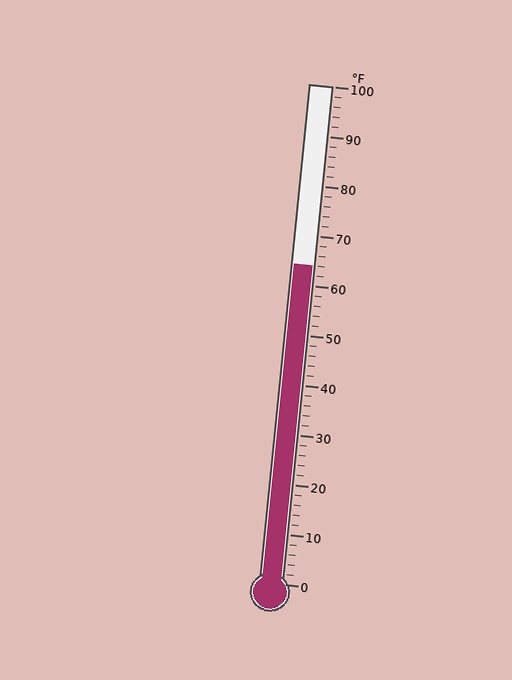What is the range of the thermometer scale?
The thermometer scale ranges from 0°F to 100°F.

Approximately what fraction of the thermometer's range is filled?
The thermometer is filled to approximately 65% of its range.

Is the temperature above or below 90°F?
The temperature is below 90°F.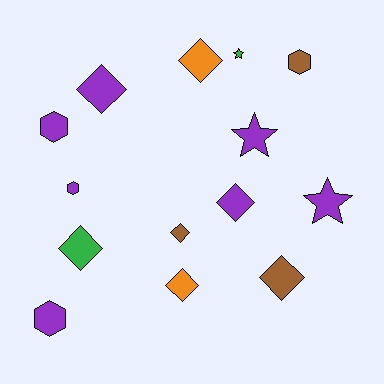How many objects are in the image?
There are 14 objects.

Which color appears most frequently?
Purple, with 7 objects.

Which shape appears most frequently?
Diamond, with 7 objects.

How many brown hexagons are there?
There is 1 brown hexagon.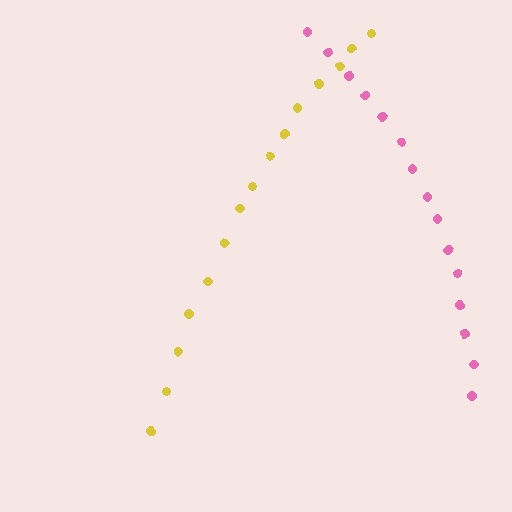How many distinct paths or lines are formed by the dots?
There are 2 distinct paths.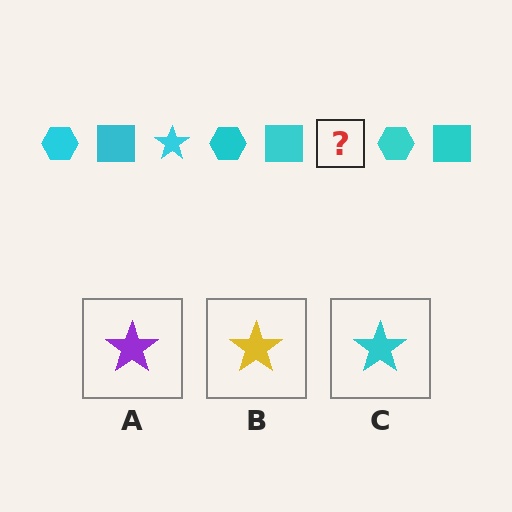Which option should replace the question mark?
Option C.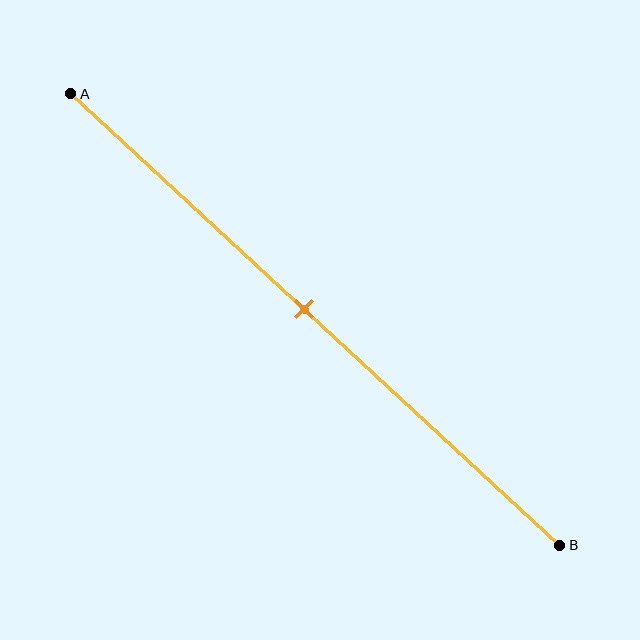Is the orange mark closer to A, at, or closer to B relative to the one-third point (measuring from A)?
The orange mark is closer to point B than the one-third point of segment AB.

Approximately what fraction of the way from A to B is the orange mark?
The orange mark is approximately 50% of the way from A to B.